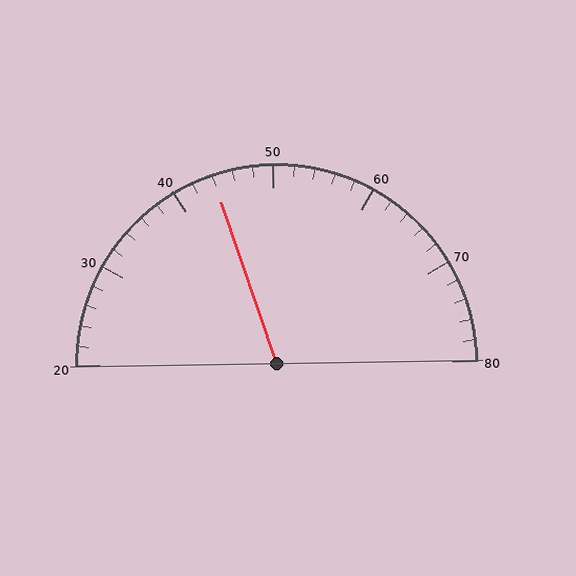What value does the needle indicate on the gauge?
The needle indicates approximately 44.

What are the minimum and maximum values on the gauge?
The gauge ranges from 20 to 80.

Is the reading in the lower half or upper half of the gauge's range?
The reading is in the lower half of the range (20 to 80).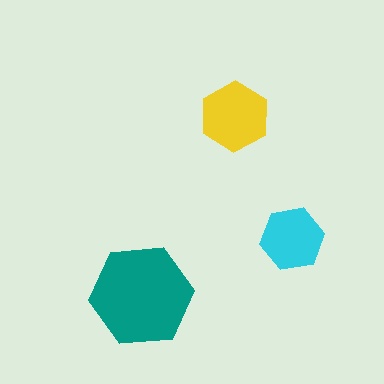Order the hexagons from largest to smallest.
the teal one, the yellow one, the cyan one.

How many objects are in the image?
There are 3 objects in the image.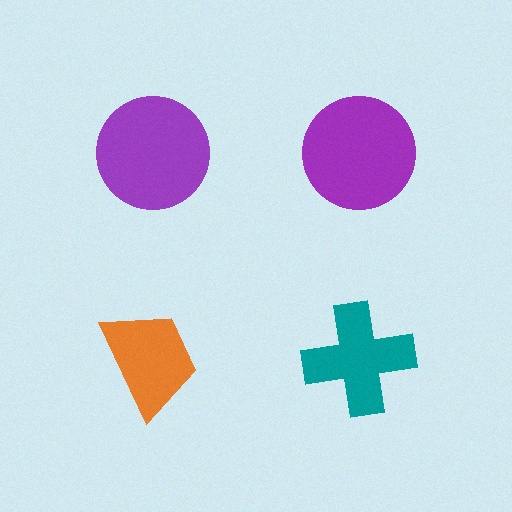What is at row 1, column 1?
A purple circle.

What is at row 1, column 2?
A purple circle.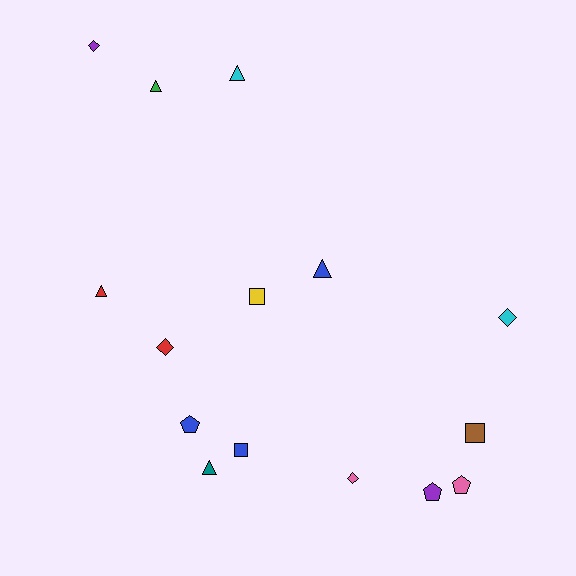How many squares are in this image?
There are 3 squares.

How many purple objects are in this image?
There are 2 purple objects.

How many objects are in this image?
There are 15 objects.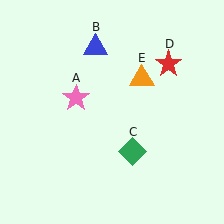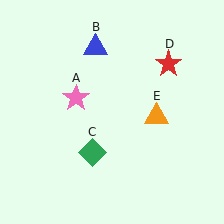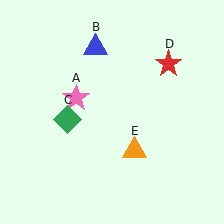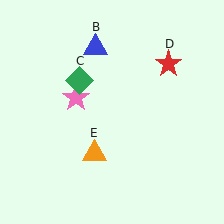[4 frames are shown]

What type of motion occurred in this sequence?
The green diamond (object C), orange triangle (object E) rotated clockwise around the center of the scene.